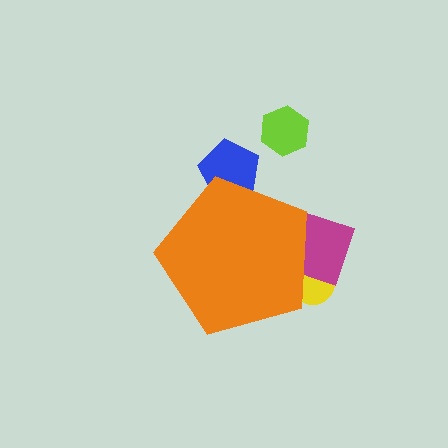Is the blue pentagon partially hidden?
Yes, the blue pentagon is partially hidden behind the orange pentagon.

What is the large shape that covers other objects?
An orange pentagon.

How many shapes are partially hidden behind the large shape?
4 shapes are partially hidden.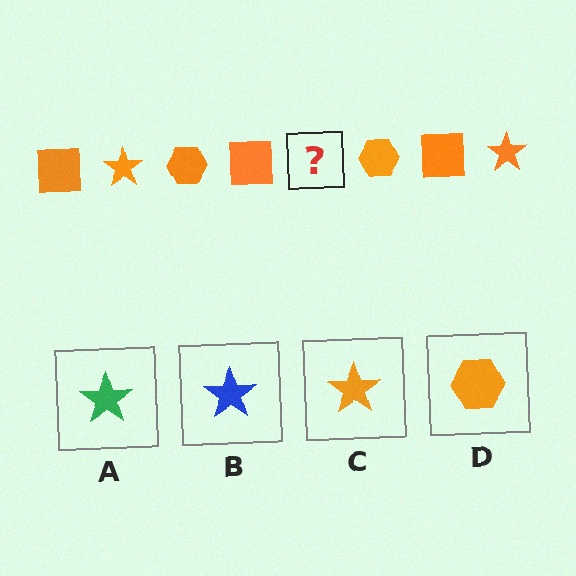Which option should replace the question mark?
Option C.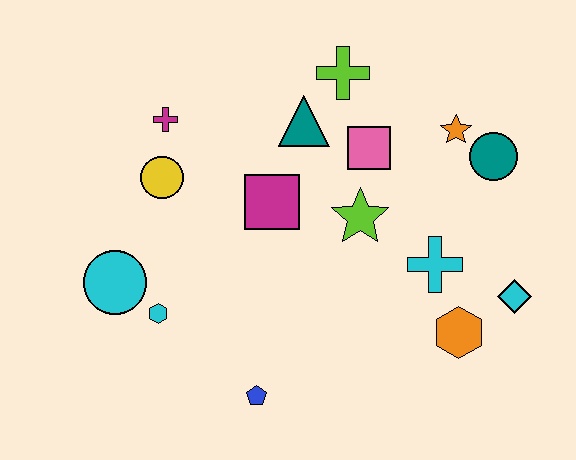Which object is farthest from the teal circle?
The cyan circle is farthest from the teal circle.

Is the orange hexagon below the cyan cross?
Yes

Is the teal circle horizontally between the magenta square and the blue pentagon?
No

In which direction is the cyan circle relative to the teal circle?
The cyan circle is to the left of the teal circle.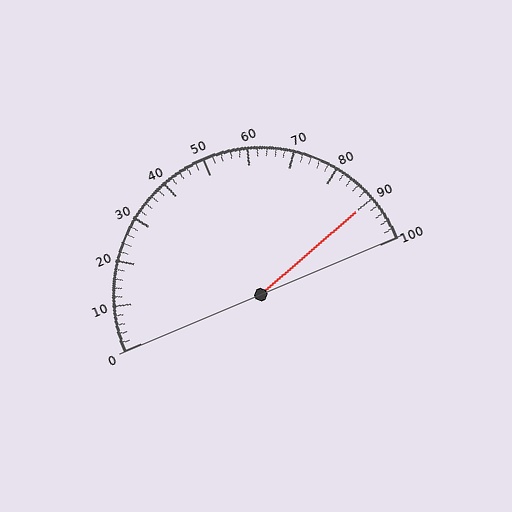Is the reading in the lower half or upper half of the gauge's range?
The reading is in the upper half of the range (0 to 100).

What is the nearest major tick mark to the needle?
The nearest major tick mark is 90.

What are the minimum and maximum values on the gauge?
The gauge ranges from 0 to 100.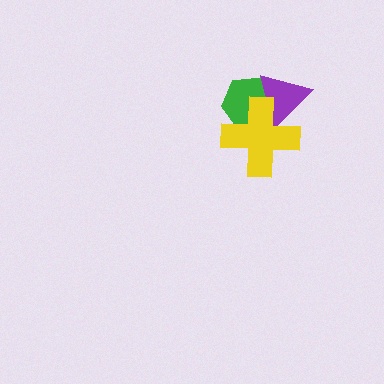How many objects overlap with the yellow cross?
2 objects overlap with the yellow cross.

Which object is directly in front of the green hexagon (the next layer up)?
The purple triangle is directly in front of the green hexagon.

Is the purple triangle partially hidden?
Yes, it is partially covered by another shape.